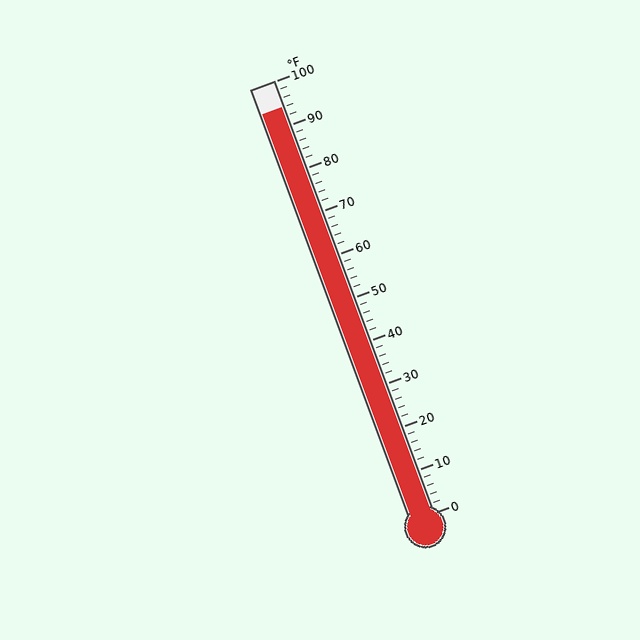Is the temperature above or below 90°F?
The temperature is above 90°F.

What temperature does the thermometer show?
The thermometer shows approximately 94°F.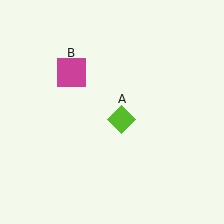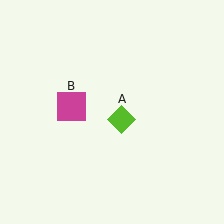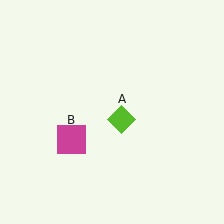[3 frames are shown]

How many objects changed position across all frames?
1 object changed position: magenta square (object B).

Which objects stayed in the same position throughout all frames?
Lime diamond (object A) remained stationary.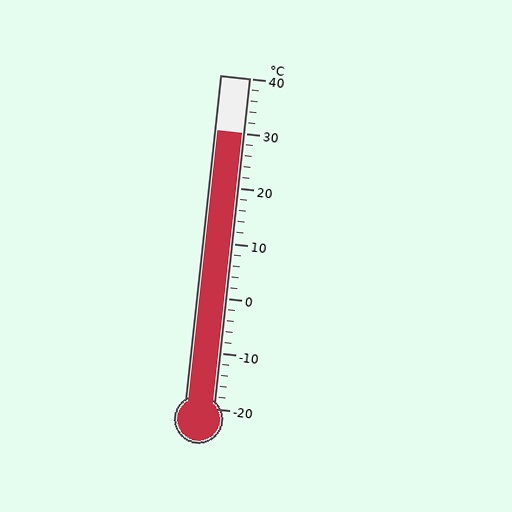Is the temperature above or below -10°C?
The temperature is above -10°C.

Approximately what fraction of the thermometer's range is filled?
The thermometer is filled to approximately 85% of its range.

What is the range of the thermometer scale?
The thermometer scale ranges from -20°C to 40°C.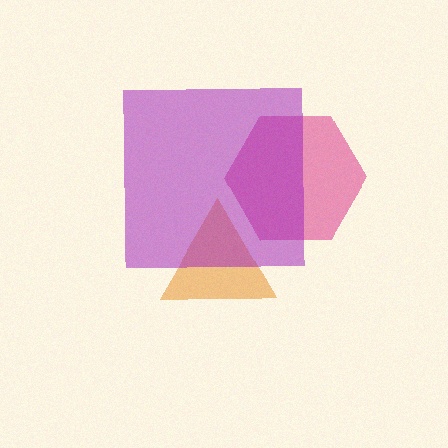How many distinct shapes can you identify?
There are 3 distinct shapes: an orange triangle, a magenta hexagon, a purple square.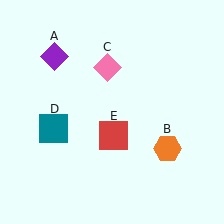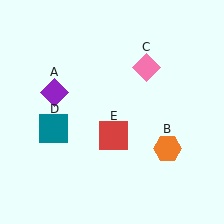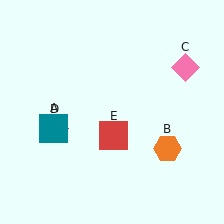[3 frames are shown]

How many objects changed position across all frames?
2 objects changed position: purple diamond (object A), pink diamond (object C).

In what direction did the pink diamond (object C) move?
The pink diamond (object C) moved right.